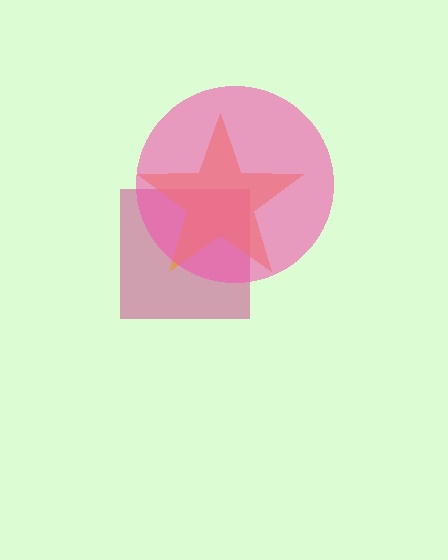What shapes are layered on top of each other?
The layered shapes are: a magenta square, an orange star, a pink circle.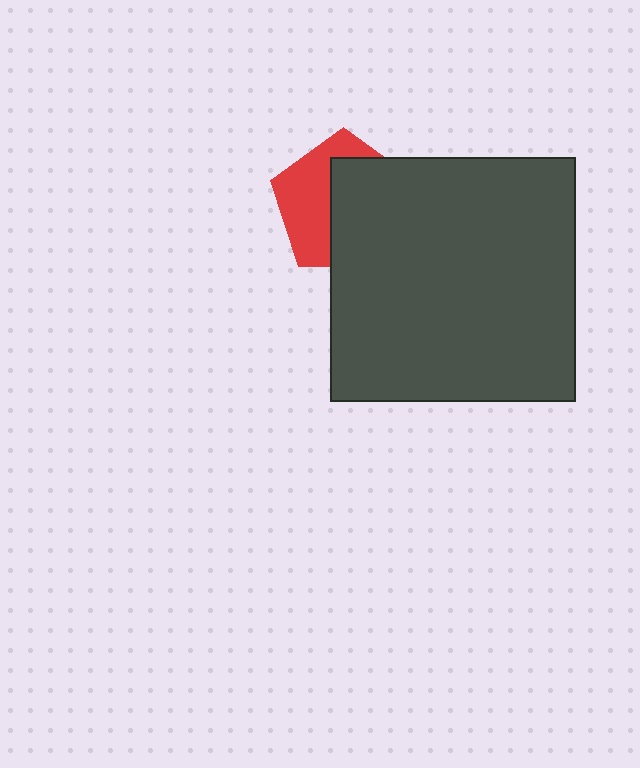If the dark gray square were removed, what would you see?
You would see the complete red pentagon.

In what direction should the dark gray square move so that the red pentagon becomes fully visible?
The dark gray square should move right. That is the shortest direction to clear the overlap and leave the red pentagon fully visible.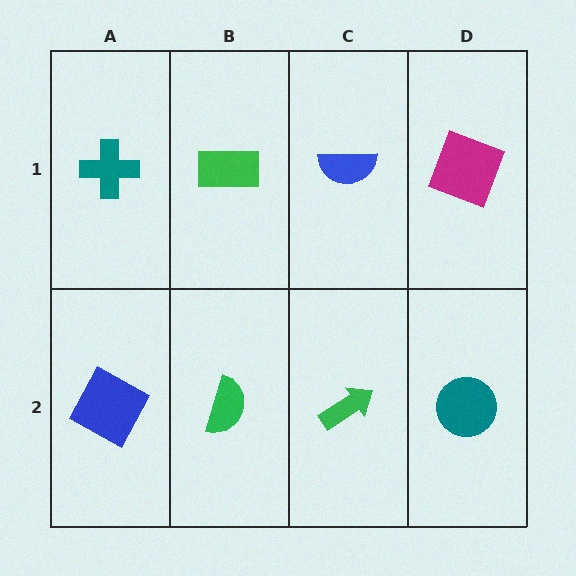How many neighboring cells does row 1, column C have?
3.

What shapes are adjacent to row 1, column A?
A blue square (row 2, column A), a green rectangle (row 1, column B).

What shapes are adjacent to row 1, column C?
A green arrow (row 2, column C), a green rectangle (row 1, column B), a magenta square (row 1, column D).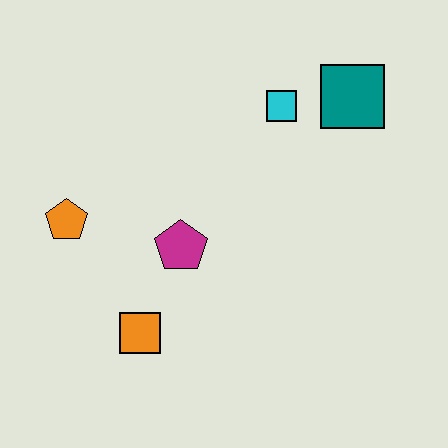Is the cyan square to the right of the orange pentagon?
Yes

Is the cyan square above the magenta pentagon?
Yes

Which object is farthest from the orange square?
The teal square is farthest from the orange square.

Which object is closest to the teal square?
The cyan square is closest to the teal square.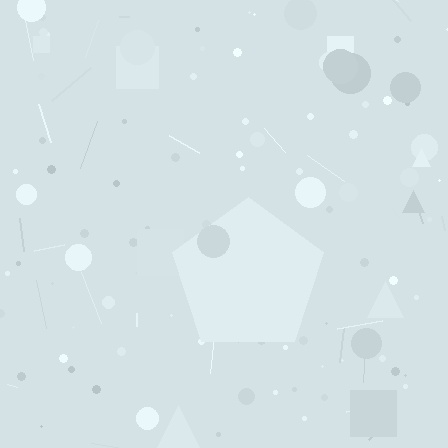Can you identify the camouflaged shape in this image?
The camouflaged shape is a pentagon.